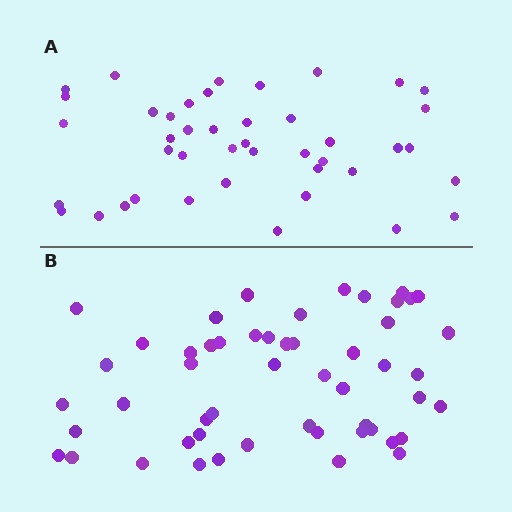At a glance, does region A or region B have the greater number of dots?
Region B (the bottom region) has more dots.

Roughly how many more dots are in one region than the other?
Region B has roughly 8 or so more dots than region A.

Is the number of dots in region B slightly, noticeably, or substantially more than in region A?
Region B has only slightly more — the two regions are fairly close. The ratio is roughly 1.2 to 1.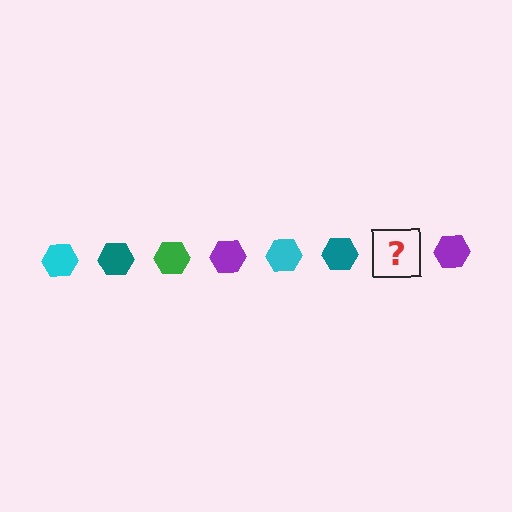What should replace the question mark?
The question mark should be replaced with a green hexagon.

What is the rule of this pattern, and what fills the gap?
The rule is that the pattern cycles through cyan, teal, green, purple hexagons. The gap should be filled with a green hexagon.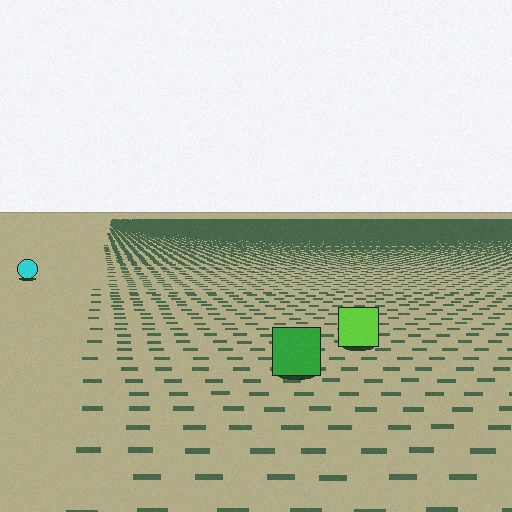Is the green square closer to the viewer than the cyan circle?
Yes. The green square is closer — you can tell from the texture gradient: the ground texture is coarser near it.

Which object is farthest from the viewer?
The cyan circle is farthest from the viewer. It appears smaller and the ground texture around it is denser.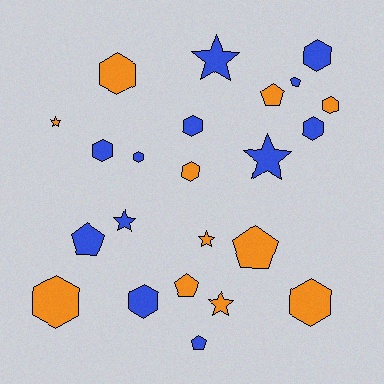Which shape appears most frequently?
Hexagon, with 11 objects.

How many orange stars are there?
There are 3 orange stars.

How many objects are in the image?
There are 23 objects.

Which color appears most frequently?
Blue, with 12 objects.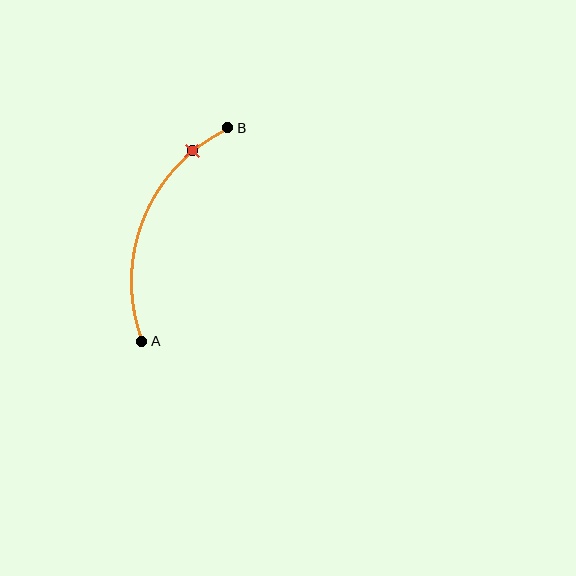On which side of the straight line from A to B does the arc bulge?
The arc bulges to the left of the straight line connecting A and B.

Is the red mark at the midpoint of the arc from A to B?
No. The red mark lies on the arc but is closer to endpoint B. The arc midpoint would be at the point on the curve equidistant along the arc from both A and B.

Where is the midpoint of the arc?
The arc midpoint is the point on the curve farthest from the straight line joining A and B. It sits to the left of that line.